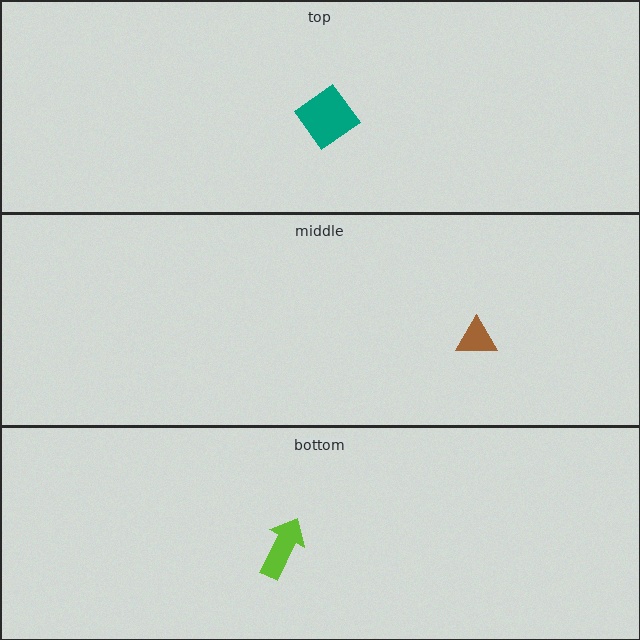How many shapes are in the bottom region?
1.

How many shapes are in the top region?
1.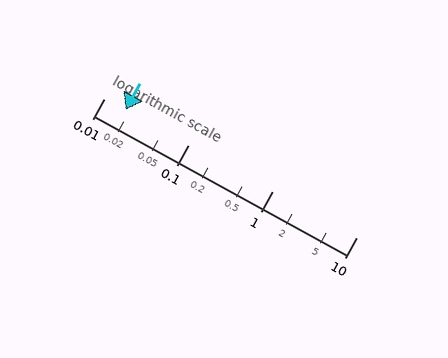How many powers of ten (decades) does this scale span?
The scale spans 3 decades, from 0.01 to 10.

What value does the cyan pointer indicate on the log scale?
The pointer indicates approximately 0.018.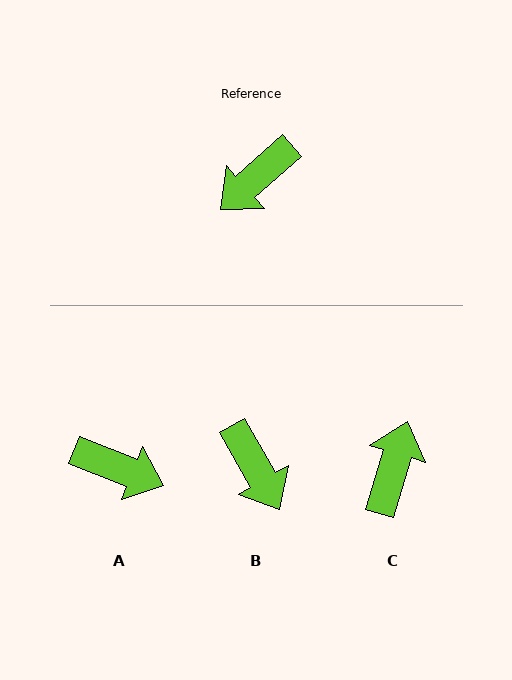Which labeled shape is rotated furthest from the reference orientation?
C, about 149 degrees away.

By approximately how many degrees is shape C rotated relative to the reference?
Approximately 149 degrees clockwise.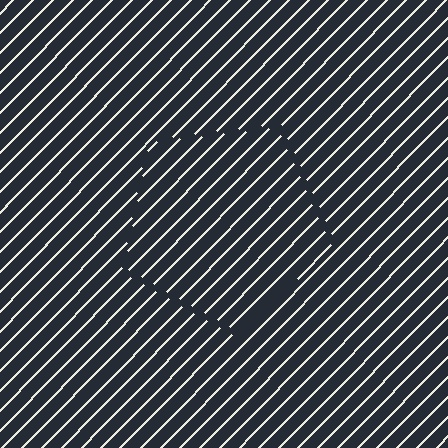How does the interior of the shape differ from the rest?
The interior of the shape contains the same grating, shifted by half a period — the contour is defined by the phase discontinuity where line-ends from the inner and outer gratings abut.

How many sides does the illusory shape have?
5 sides — the line-ends trace a pentagon.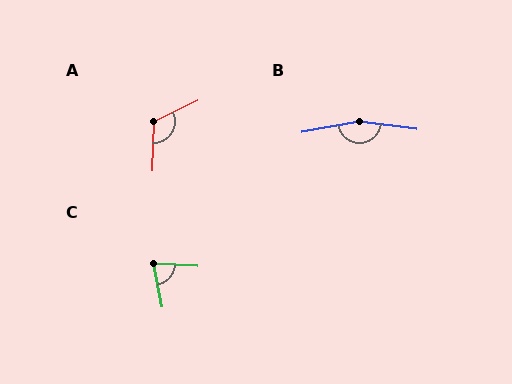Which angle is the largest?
B, at approximately 162 degrees.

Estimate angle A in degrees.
Approximately 117 degrees.